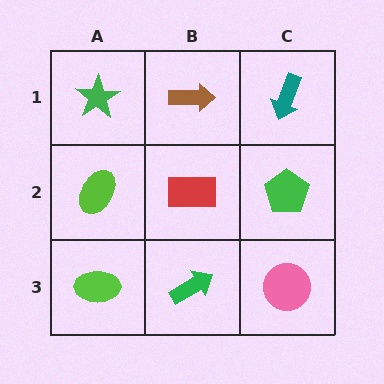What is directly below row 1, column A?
A lime ellipse.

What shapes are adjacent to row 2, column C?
A teal arrow (row 1, column C), a pink circle (row 3, column C), a red rectangle (row 2, column B).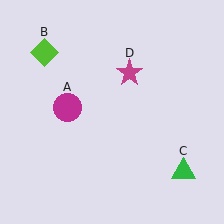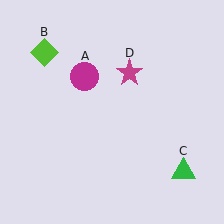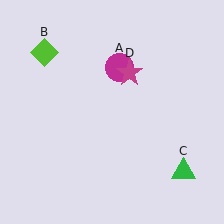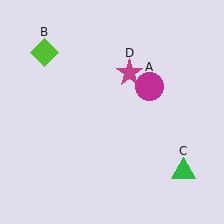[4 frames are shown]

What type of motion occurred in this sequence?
The magenta circle (object A) rotated clockwise around the center of the scene.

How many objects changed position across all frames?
1 object changed position: magenta circle (object A).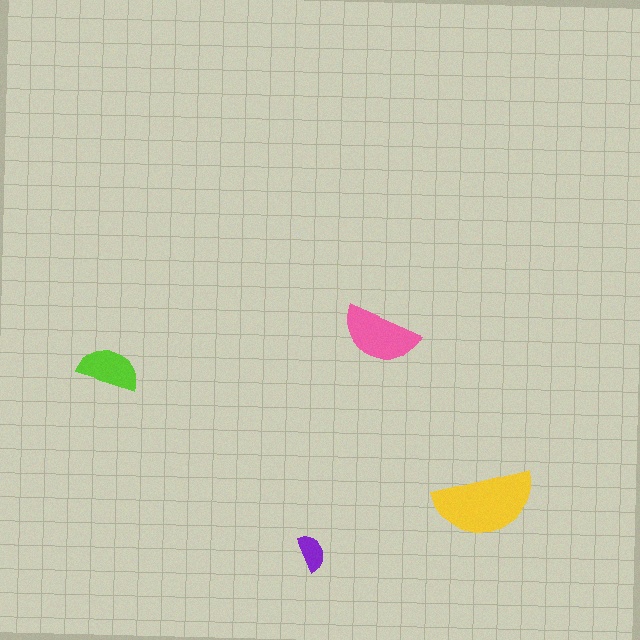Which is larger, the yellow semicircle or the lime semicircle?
The yellow one.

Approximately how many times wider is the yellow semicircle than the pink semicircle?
About 1.5 times wider.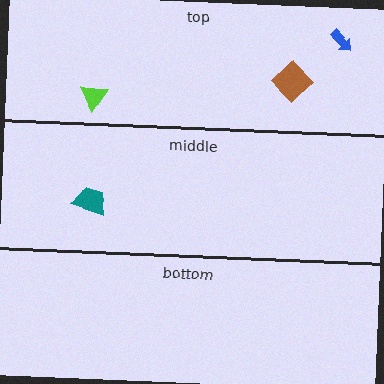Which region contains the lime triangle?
The top region.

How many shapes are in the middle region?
1.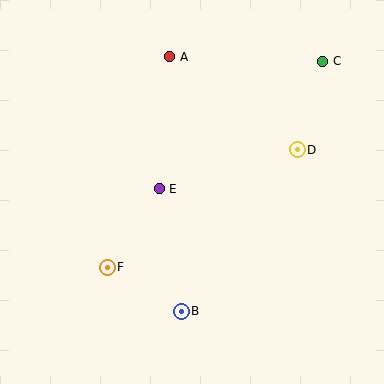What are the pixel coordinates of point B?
Point B is at (181, 311).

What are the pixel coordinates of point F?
Point F is at (107, 267).